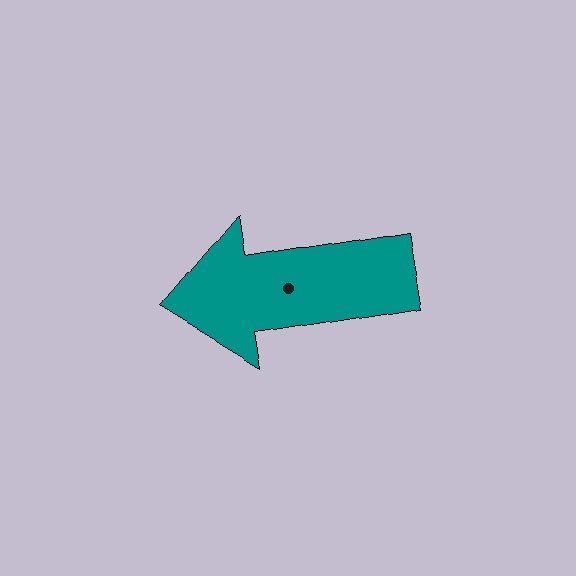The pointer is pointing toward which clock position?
Roughly 9 o'clock.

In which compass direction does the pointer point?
West.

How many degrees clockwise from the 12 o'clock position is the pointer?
Approximately 261 degrees.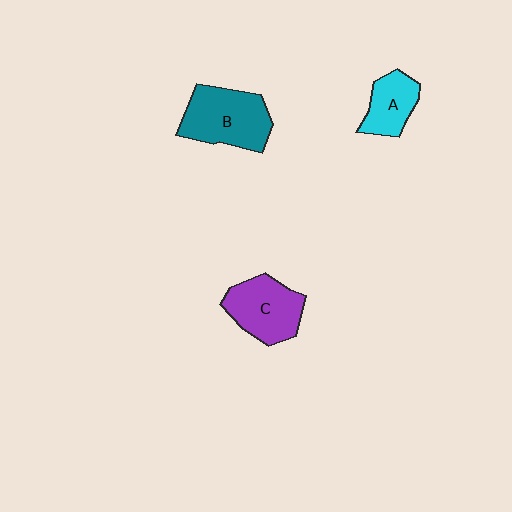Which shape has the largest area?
Shape B (teal).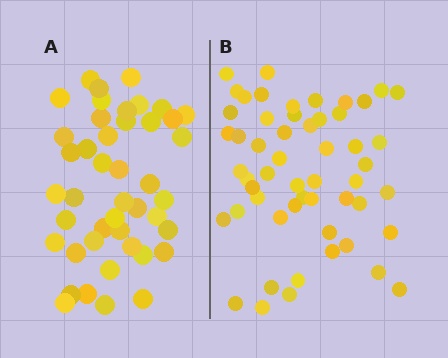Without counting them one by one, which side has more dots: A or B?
Region B (the right region) has more dots.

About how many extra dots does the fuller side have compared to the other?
Region B has roughly 10 or so more dots than region A.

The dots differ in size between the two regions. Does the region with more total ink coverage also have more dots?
No. Region A has more total ink coverage because its dots are larger, but region B actually contains more individual dots. Total area can be misleading — the number of items is what matters here.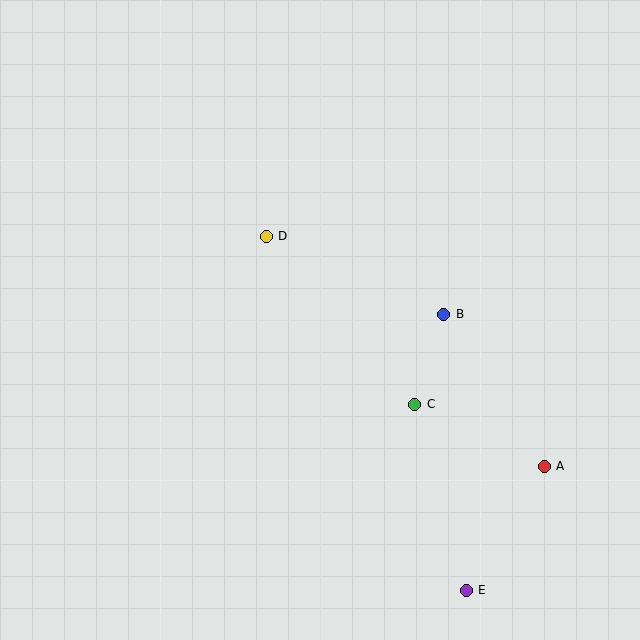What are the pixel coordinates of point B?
Point B is at (444, 314).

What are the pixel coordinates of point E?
Point E is at (466, 590).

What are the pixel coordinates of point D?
Point D is at (266, 236).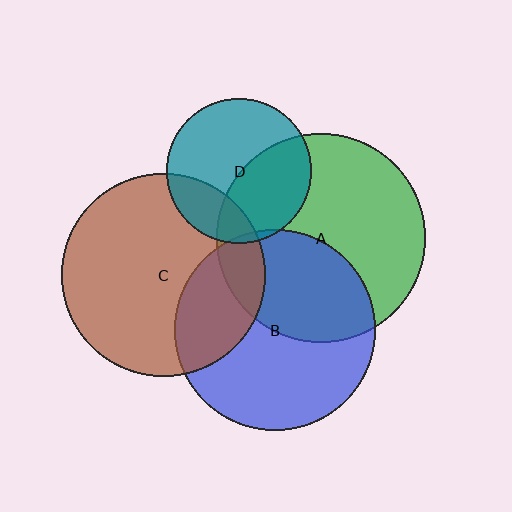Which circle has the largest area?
Circle A (green).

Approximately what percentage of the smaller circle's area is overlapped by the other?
Approximately 25%.